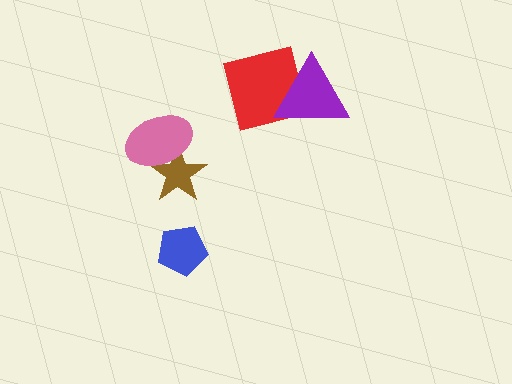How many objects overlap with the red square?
1 object overlaps with the red square.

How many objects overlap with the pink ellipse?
1 object overlaps with the pink ellipse.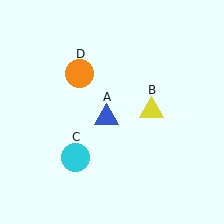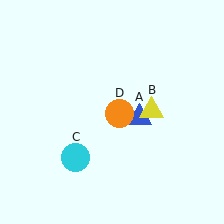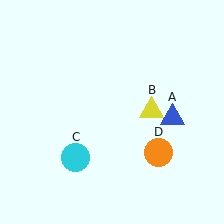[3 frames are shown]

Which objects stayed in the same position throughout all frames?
Yellow triangle (object B) and cyan circle (object C) remained stationary.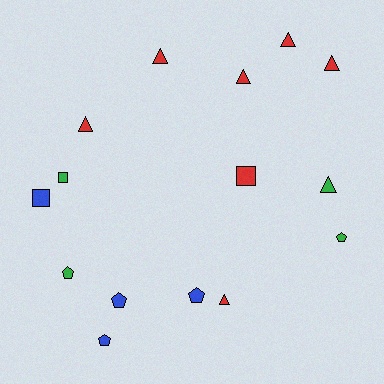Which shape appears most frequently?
Triangle, with 7 objects.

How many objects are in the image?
There are 15 objects.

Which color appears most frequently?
Red, with 7 objects.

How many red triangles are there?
There are 6 red triangles.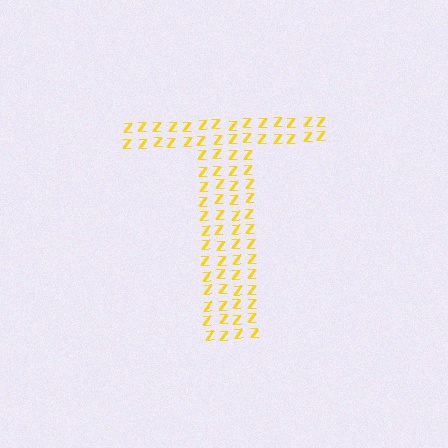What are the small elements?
The small elements are letter Z's.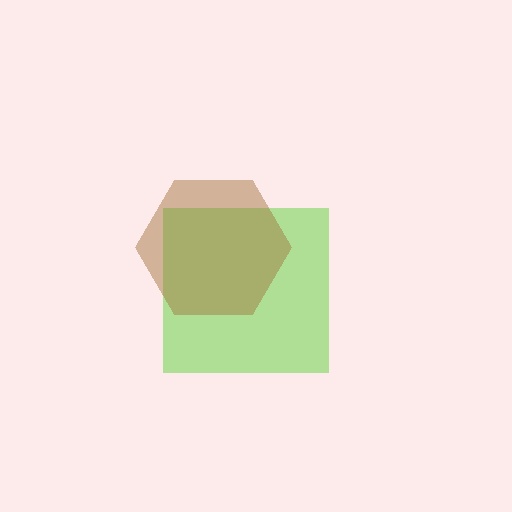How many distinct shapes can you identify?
There are 2 distinct shapes: a lime square, a brown hexagon.